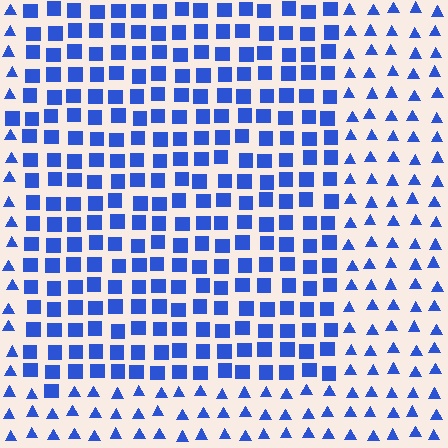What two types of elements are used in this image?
The image uses squares inside the rectangle region and triangles outside it.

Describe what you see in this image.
The image is filled with small blue elements arranged in a uniform grid. A rectangle-shaped region contains squares, while the surrounding area contains triangles. The boundary is defined purely by the change in element shape.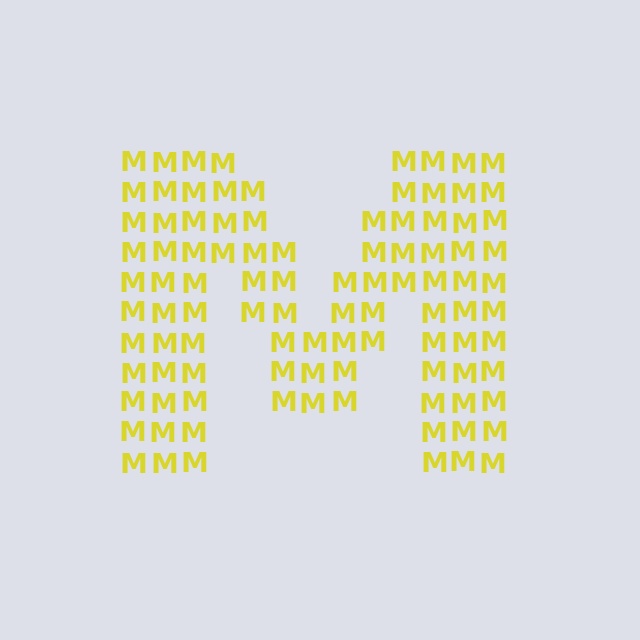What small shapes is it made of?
It is made of small letter M's.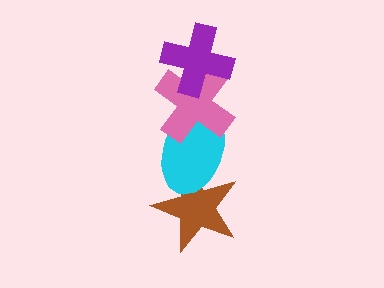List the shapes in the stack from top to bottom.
From top to bottom: the purple cross, the pink cross, the cyan ellipse, the brown star.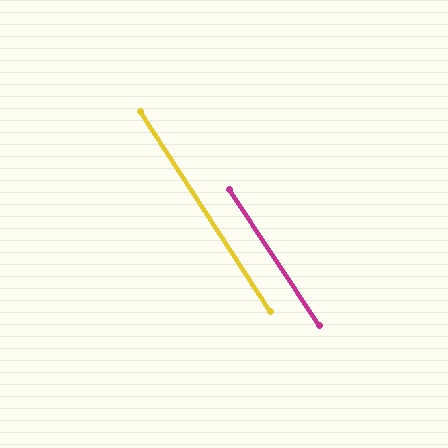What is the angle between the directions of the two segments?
Approximately 0 degrees.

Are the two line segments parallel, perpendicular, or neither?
Parallel — their directions differ by only 0.2°.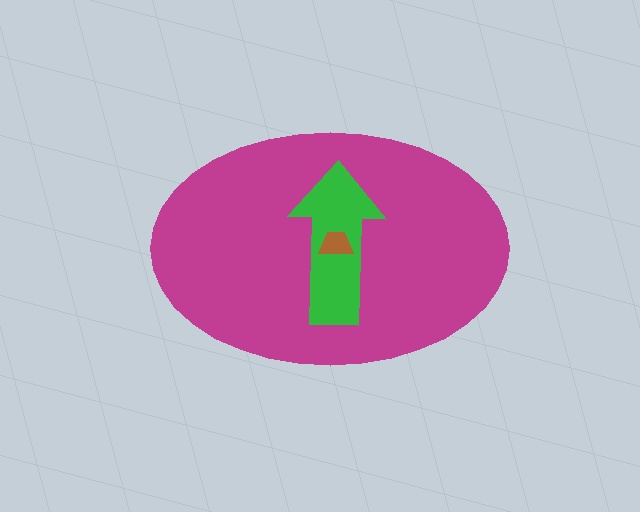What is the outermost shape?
The magenta ellipse.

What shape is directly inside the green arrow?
The brown trapezoid.